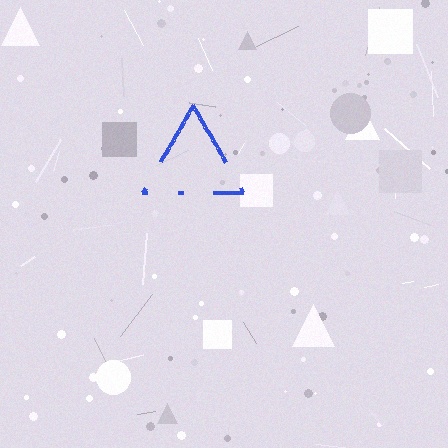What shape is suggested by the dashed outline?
The dashed outline suggests a triangle.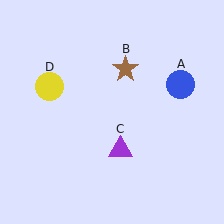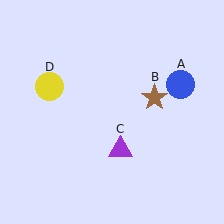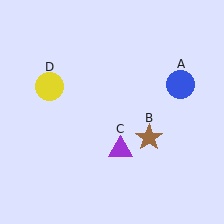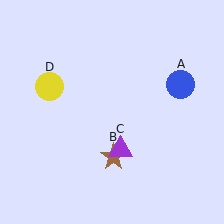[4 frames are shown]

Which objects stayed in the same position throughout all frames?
Blue circle (object A) and purple triangle (object C) and yellow circle (object D) remained stationary.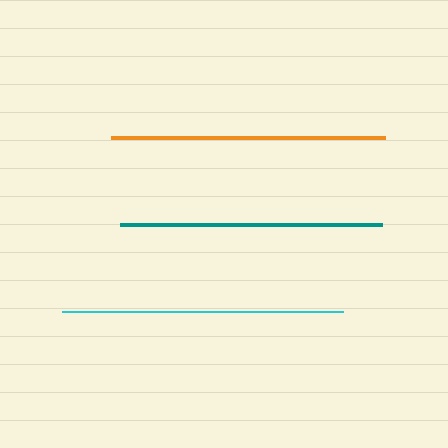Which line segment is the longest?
The cyan line is the longest at approximately 280 pixels.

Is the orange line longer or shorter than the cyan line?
The cyan line is longer than the orange line.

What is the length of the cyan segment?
The cyan segment is approximately 280 pixels long.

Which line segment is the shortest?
The teal line is the shortest at approximately 261 pixels.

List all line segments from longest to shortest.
From longest to shortest: cyan, orange, teal.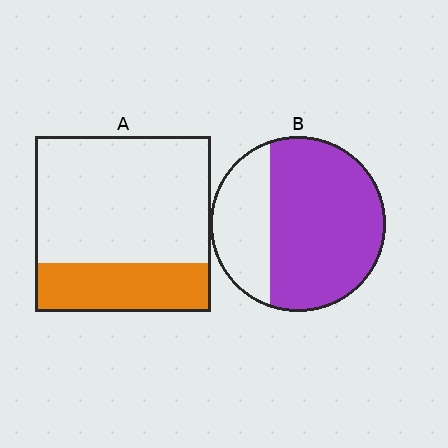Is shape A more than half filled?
No.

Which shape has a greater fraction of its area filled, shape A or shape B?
Shape B.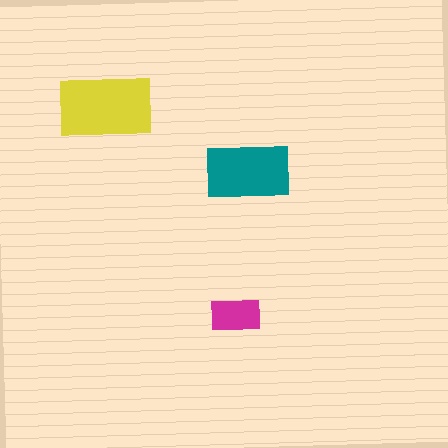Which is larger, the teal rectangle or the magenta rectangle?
The teal one.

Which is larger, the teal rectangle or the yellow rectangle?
The yellow one.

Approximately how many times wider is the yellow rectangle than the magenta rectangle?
About 2 times wider.